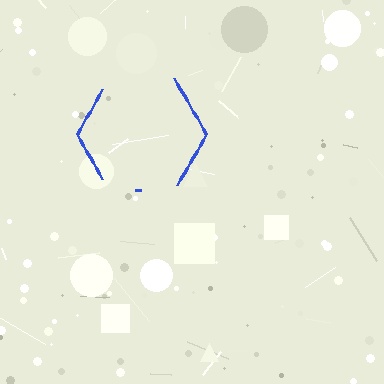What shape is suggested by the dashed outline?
The dashed outline suggests a hexagon.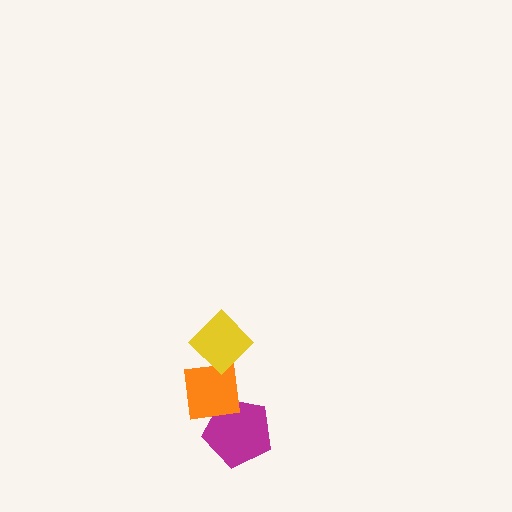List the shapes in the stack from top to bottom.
From top to bottom: the yellow diamond, the orange square, the magenta pentagon.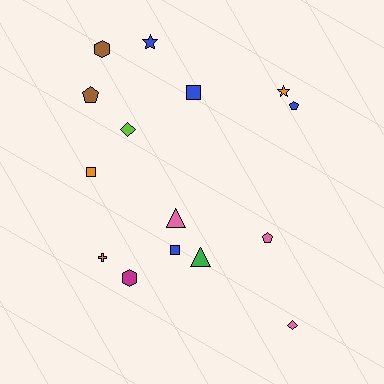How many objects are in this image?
There are 15 objects.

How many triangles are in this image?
There are 2 triangles.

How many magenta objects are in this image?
There is 1 magenta object.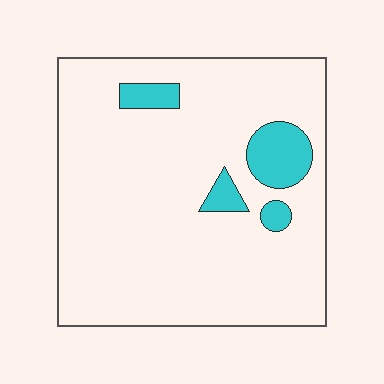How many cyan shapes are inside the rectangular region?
4.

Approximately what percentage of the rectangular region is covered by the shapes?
Approximately 10%.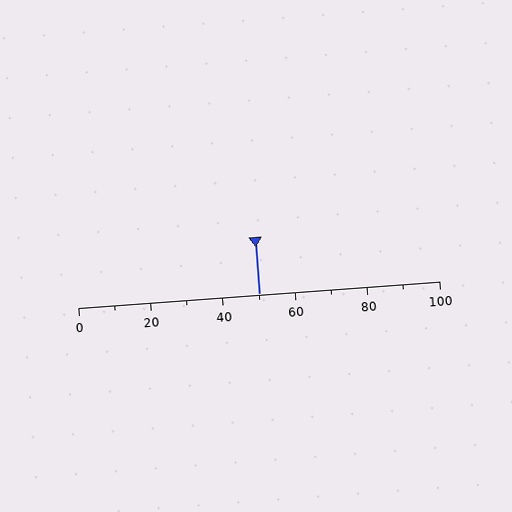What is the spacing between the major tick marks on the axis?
The major ticks are spaced 20 apart.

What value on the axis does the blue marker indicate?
The marker indicates approximately 50.